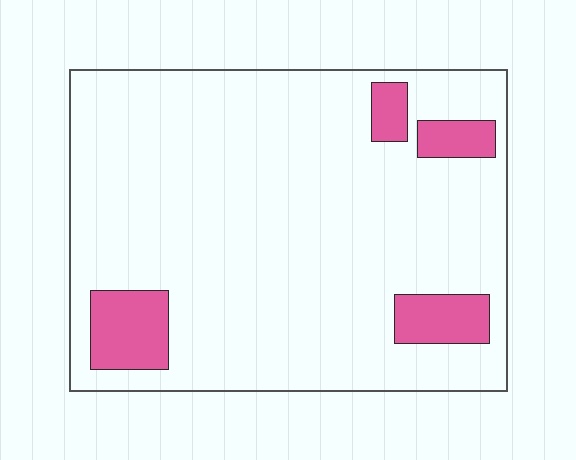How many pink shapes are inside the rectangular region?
4.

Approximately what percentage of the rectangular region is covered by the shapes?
Approximately 10%.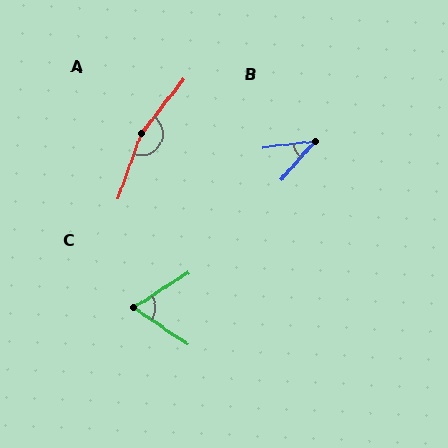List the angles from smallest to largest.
B (42°), C (67°), A (162°).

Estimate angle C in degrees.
Approximately 67 degrees.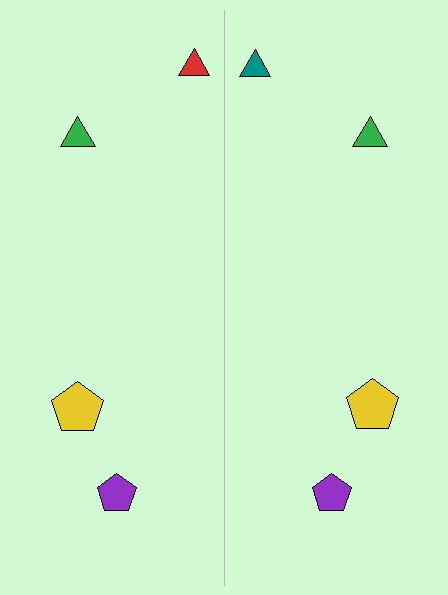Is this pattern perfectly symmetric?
No, the pattern is not perfectly symmetric. The teal triangle on the right side breaks the symmetry — its mirror counterpart is red.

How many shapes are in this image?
There are 8 shapes in this image.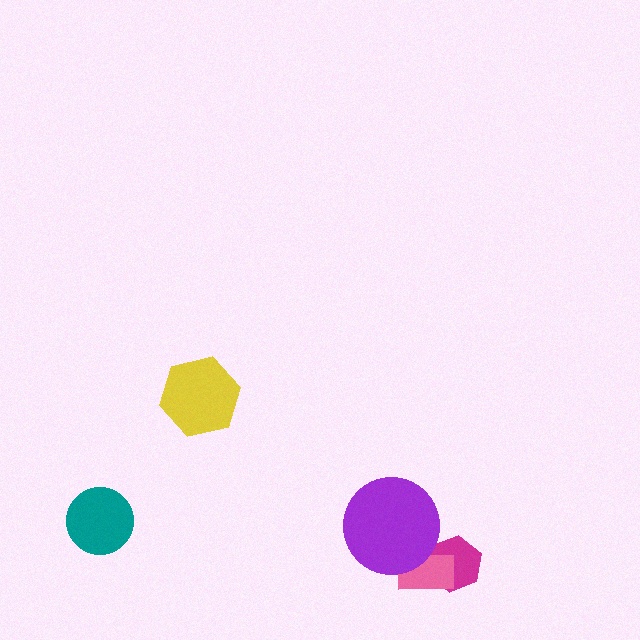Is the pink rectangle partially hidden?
Yes, it is partially covered by another shape.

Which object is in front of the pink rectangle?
The purple circle is in front of the pink rectangle.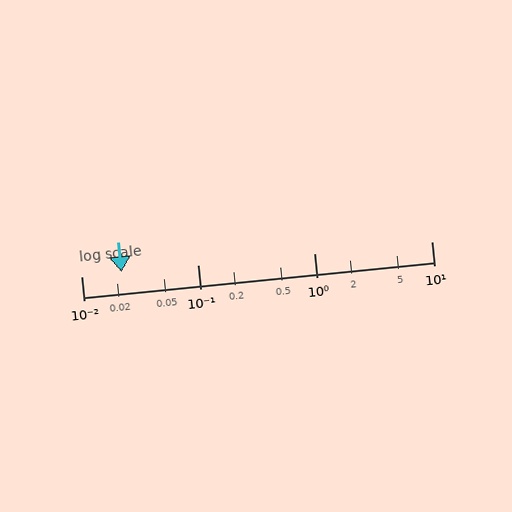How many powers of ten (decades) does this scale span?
The scale spans 3 decades, from 0.01 to 10.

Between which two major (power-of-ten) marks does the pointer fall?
The pointer is between 0.01 and 0.1.